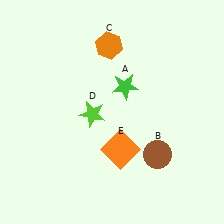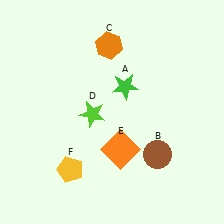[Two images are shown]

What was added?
A yellow pentagon (F) was added in Image 2.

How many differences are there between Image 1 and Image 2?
There is 1 difference between the two images.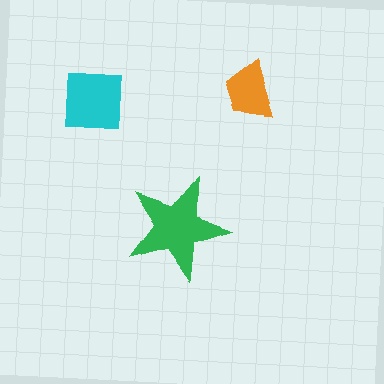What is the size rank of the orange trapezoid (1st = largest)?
3rd.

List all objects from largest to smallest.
The green star, the cyan square, the orange trapezoid.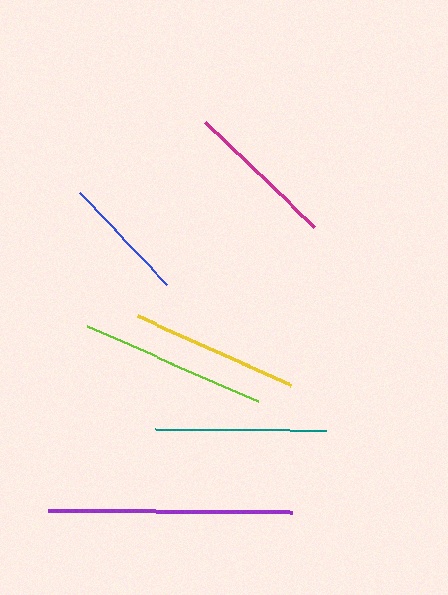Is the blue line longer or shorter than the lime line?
The lime line is longer than the blue line.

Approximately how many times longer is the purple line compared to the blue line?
The purple line is approximately 1.9 times the length of the blue line.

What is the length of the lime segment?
The lime segment is approximately 187 pixels long.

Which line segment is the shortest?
The blue line is the shortest at approximately 127 pixels.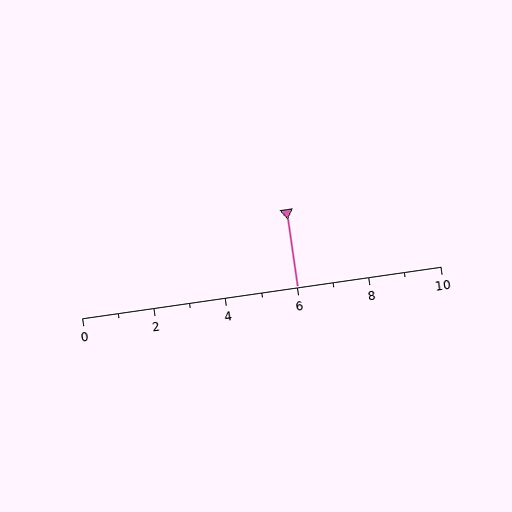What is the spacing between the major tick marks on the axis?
The major ticks are spaced 2 apart.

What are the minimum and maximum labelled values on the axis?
The axis runs from 0 to 10.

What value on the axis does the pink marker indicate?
The marker indicates approximately 6.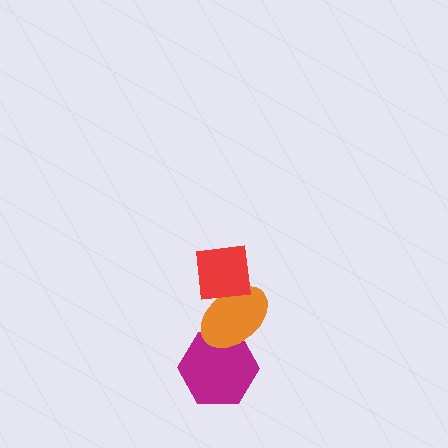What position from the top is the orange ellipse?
The orange ellipse is 2nd from the top.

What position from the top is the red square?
The red square is 1st from the top.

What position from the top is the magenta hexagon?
The magenta hexagon is 3rd from the top.